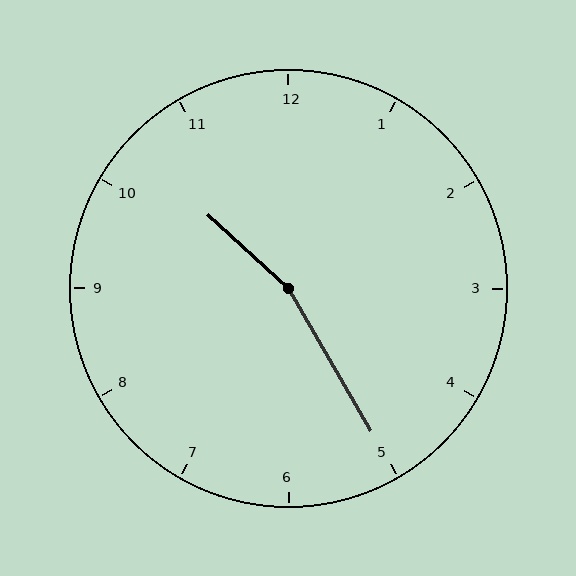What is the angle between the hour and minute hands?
Approximately 162 degrees.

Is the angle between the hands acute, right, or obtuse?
It is obtuse.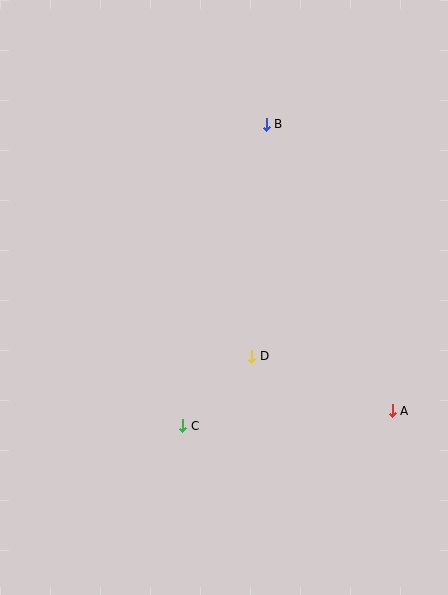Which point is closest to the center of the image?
Point D at (252, 356) is closest to the center.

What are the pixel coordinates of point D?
Point D is at (252, 356).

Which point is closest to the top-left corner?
Point B is closest to the top-left corner.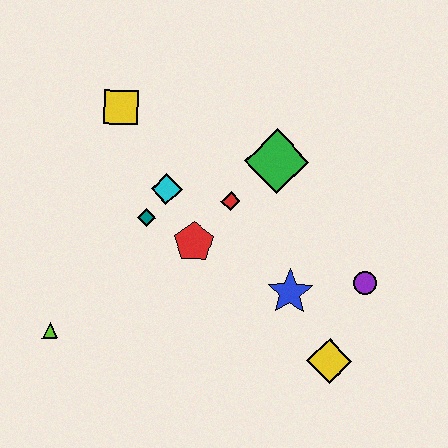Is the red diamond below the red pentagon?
No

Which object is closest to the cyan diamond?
The teal diamond is closest to the cyan diamond.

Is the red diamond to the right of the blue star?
No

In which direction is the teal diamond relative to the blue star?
The teal diamond is to the left of the blue star.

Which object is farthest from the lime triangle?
The purple circle is farthest from the lime triangle.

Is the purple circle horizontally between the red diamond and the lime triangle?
No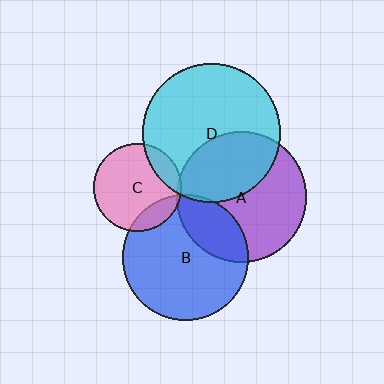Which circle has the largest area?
Circle D (cyan).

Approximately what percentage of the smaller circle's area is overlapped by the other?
Approximately 15%.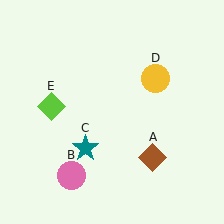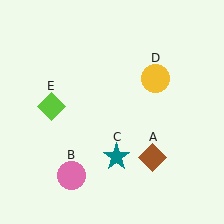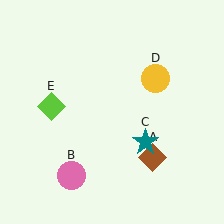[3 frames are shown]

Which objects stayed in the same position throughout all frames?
Brown diamond (object A) and pink circle (object B) and yellow circle (object D) and lime diamond (object E) remained stationary.